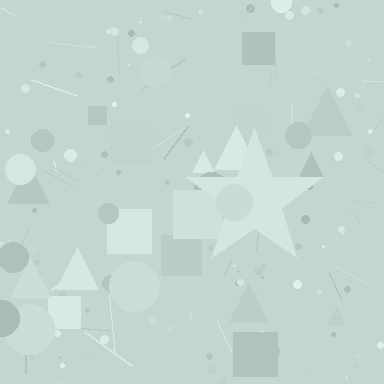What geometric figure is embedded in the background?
A star is embedded in the background.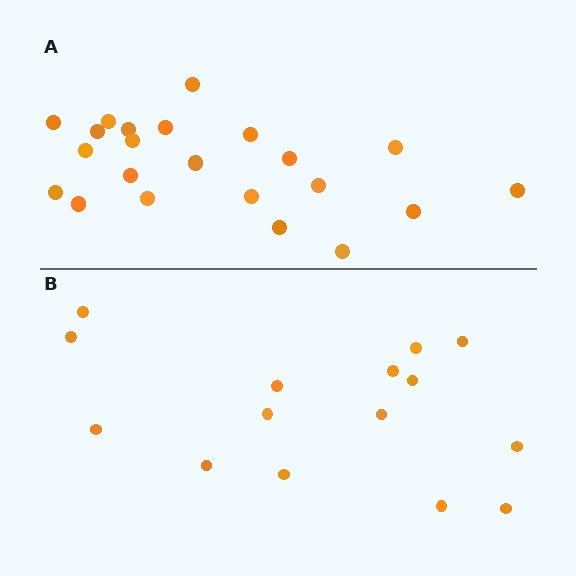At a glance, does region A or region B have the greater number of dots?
Region A (the top region) has more dots.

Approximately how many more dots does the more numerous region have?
Region A has roughly 8 or so more dots than region B.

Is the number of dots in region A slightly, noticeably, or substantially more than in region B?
Region A has substantially more. The ratio is roughly 1.5 to 1.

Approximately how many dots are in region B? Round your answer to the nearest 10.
About 20 dots. (The exact count is 15, which rounds to 20.)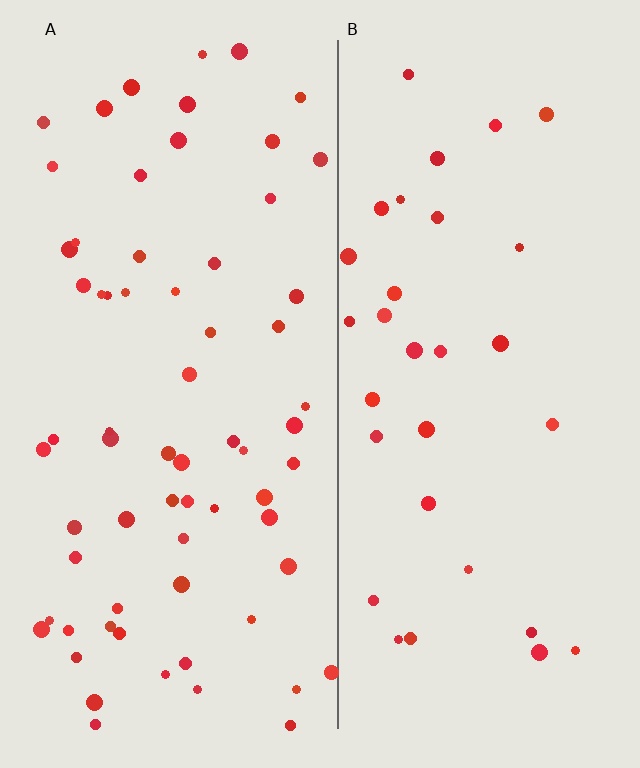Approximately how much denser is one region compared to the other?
Approximately 2.1× — region A over region B.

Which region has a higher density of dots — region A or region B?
A (the left).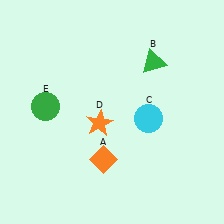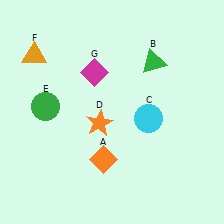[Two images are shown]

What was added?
An orange triangle (F), a magenta diamond (G) were added in Image 2.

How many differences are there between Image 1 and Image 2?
There are 2 differences between the two images.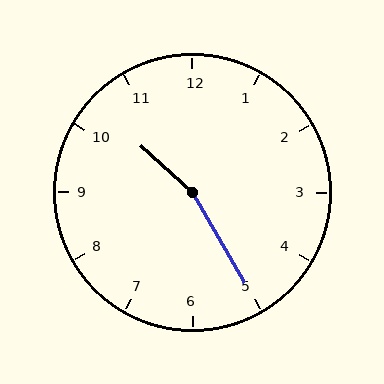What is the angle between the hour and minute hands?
Approximately 162 degrees.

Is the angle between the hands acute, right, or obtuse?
It is obtuse.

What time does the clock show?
10:25.